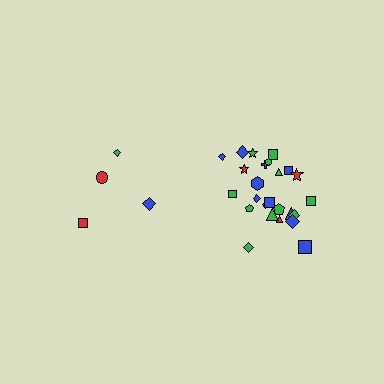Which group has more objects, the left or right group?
The right group.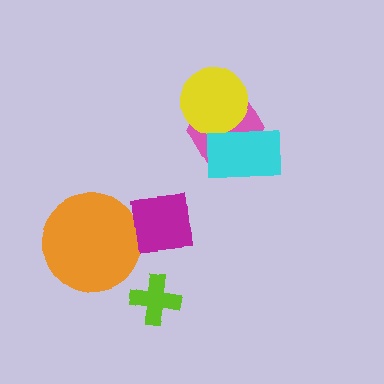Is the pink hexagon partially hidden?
Yes, it is partially covered by another shape.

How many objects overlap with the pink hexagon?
2 objects overlap with the pink hexagon.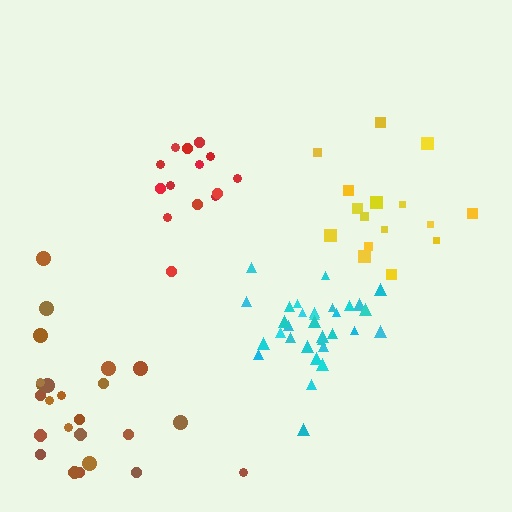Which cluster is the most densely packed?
Cyan.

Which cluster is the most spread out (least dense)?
Brown.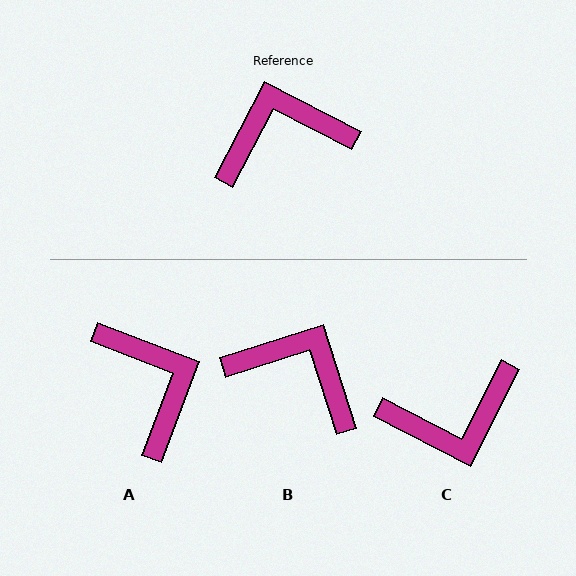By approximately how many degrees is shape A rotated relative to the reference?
Approximately 83 degrees clockwise.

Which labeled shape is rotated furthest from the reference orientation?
C, about 180 degrees away.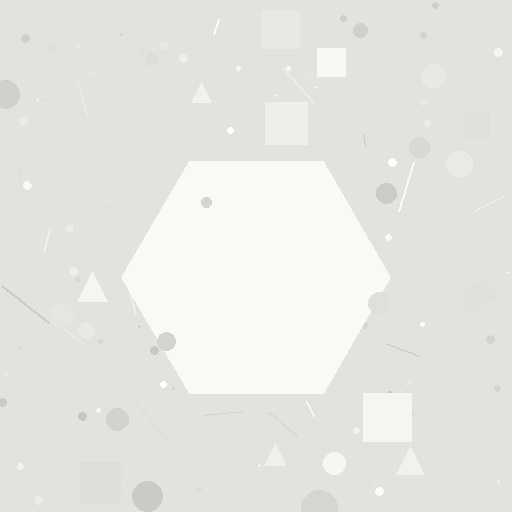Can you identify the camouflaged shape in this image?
The camouflaged shape is a hexagon.